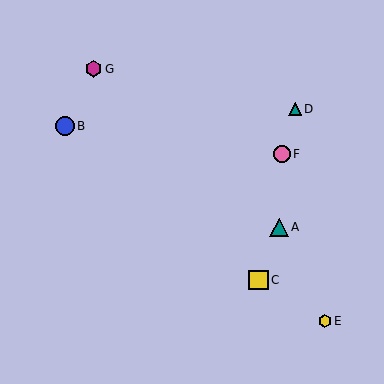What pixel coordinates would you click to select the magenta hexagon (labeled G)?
Click at (93, 69) to select the magenta hexagon G.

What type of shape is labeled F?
Shape F is a pink circle.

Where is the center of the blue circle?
The center of the blue circle is at (65, 126).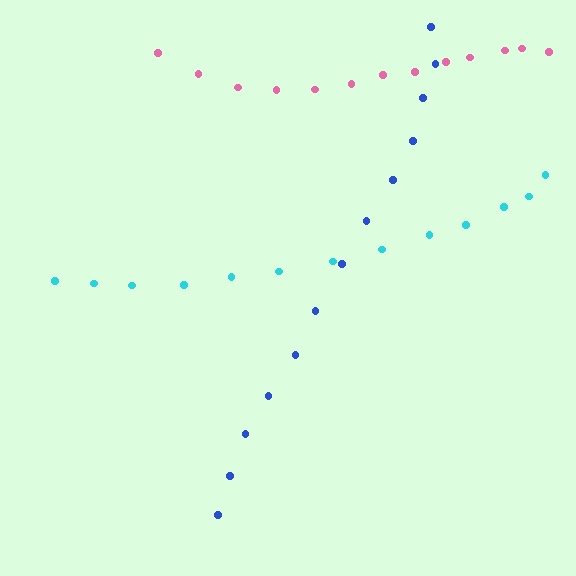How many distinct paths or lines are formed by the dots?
There are 3 distinct paths.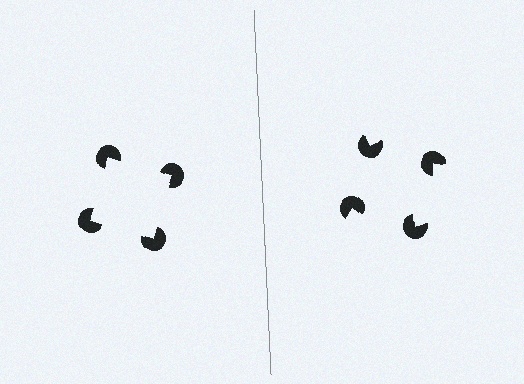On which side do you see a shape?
An illusory square appears on the left side. On the right side the wedge cuts are rotated, so no coherent shape forms.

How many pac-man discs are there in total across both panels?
8 — 4 on each side.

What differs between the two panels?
The pac-man discs are positioned identically on both sides; only the wedge orientations differ. On the left they align to a square; on the right they are misaligned.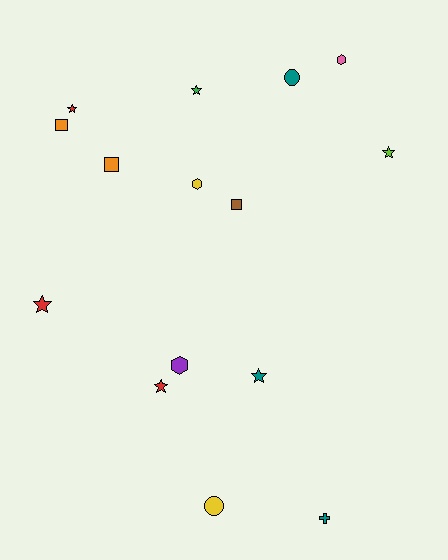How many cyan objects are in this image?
There are no cyan objects.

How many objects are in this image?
There are 15 objects.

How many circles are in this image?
There are 2 circles.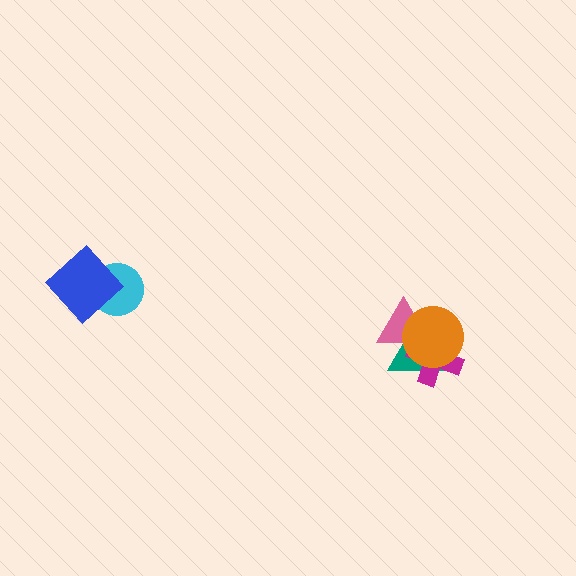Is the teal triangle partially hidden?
Yes, it is partially covered by another shape.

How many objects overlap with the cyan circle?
1 object overlaps with the cyan circle.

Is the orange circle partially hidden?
No, no other shape covers it.